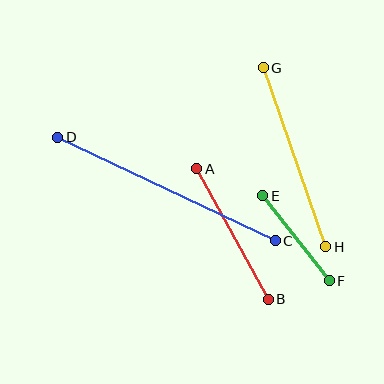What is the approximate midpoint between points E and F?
The midpoint is at approximately (296, 238) pixels.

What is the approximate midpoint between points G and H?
The midpoint is at approximately (294, 157) pixels.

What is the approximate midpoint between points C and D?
The midpoint is at approximately (167, 189) pixels.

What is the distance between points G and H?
The distance is approximately 190 pixels.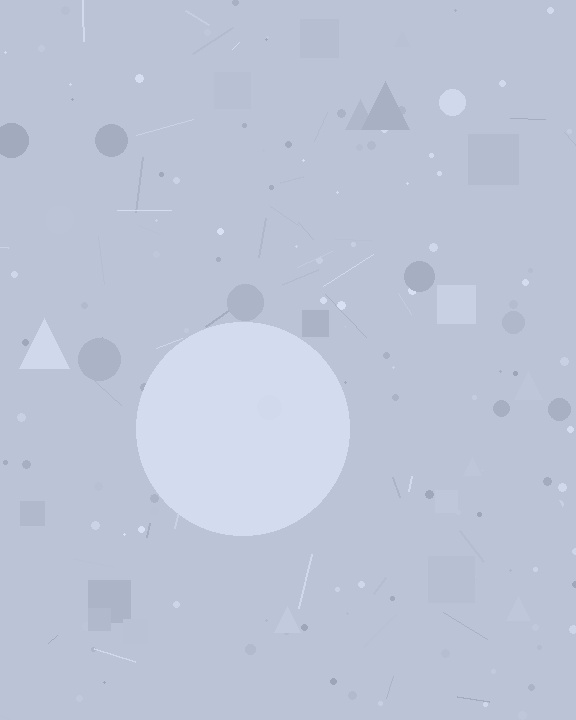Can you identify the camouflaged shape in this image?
The camouflaged shape is a circle.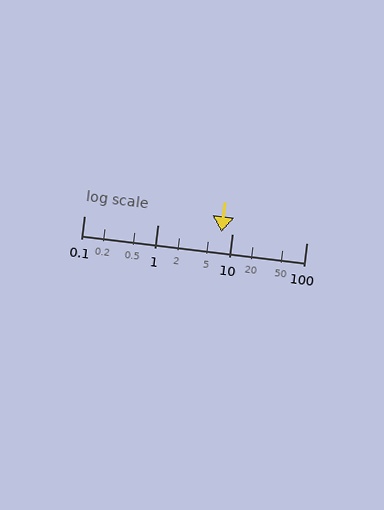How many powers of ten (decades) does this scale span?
The scale spans 3 decades, from 0.1 to 100.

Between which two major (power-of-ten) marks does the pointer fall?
The pointer is between 1 and 10.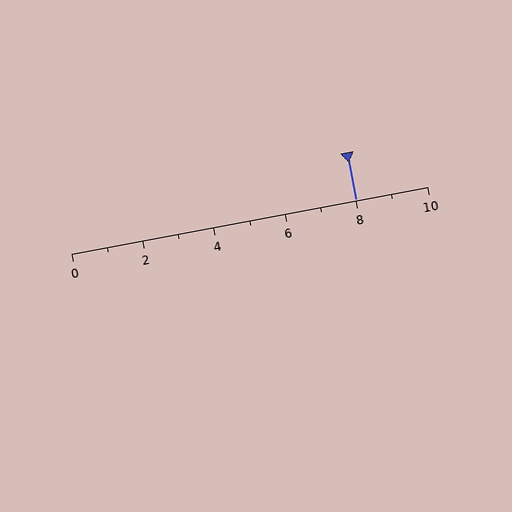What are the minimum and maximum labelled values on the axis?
The axis runs from 0 to 10.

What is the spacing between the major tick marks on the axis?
The major ticks are spaced 2 apart.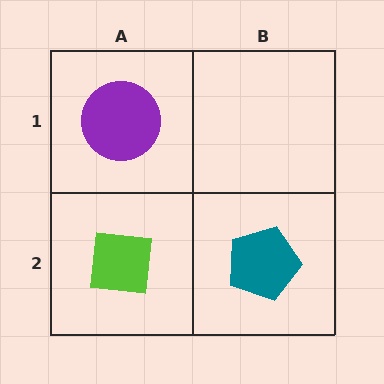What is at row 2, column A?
A lime square.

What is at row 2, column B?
A teal pentagon.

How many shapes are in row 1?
1 shape.